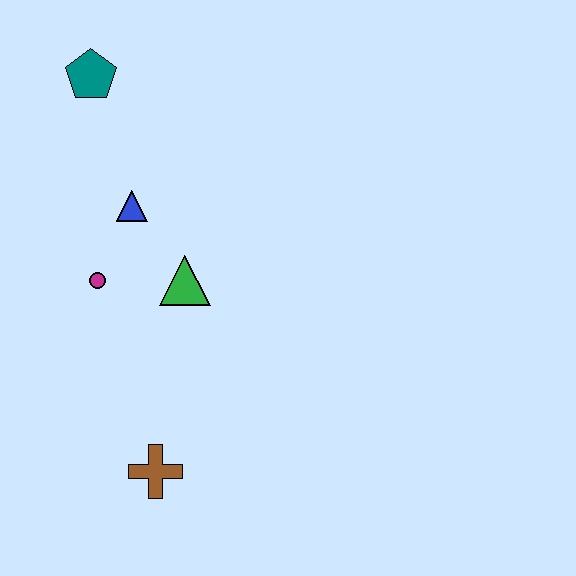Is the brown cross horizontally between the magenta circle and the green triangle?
Yes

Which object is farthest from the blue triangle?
The brown cross is farthest from the blue triangle.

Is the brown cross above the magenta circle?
No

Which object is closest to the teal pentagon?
The blue triangle is closest to the teal pentagon.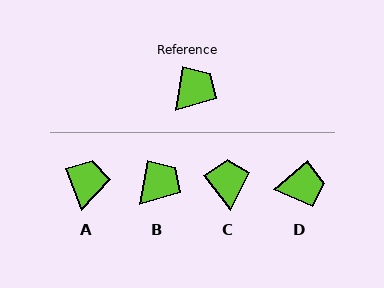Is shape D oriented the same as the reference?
No, it is off by about 40 degrees.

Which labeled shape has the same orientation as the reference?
B.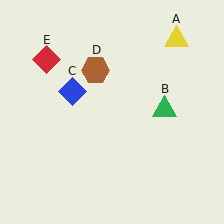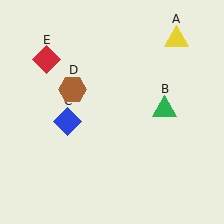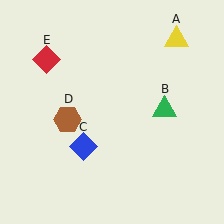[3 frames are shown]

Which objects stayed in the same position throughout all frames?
Yellow triangle (object A) and green triangle (object B) and red diamond (object E) remained stationary.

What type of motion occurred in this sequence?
The blue diamond (object C), brown hexagon (object D) rotated counterclockwise around the center of the scene.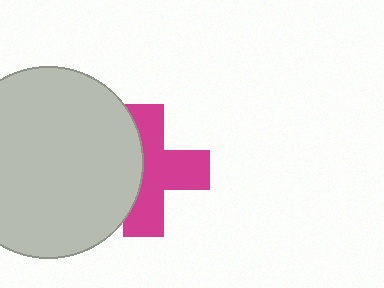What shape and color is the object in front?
The object in front is a light gray circle.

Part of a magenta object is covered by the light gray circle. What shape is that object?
It is a cross.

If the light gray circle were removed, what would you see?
You would see the complete magenta cross.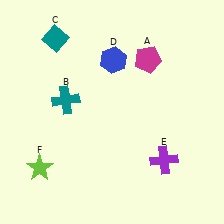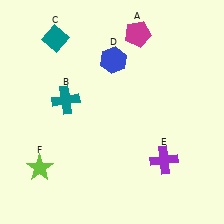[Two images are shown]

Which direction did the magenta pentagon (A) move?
The magenta pentagon (A) moved up.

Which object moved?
The magenta pentagon (A) moved up.